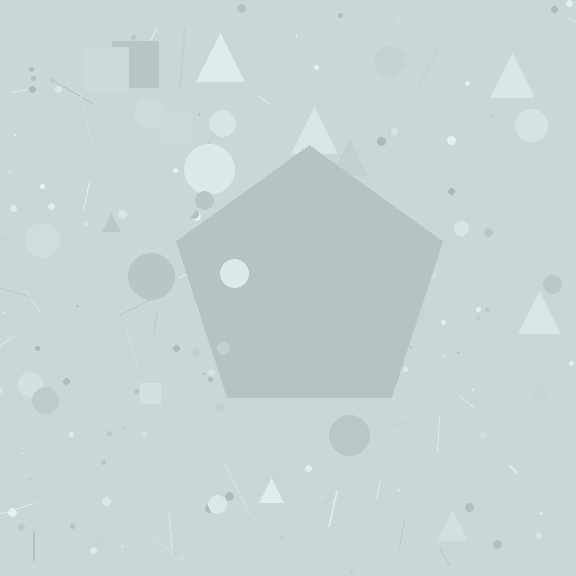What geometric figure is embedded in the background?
A pentagon is embedded in the background.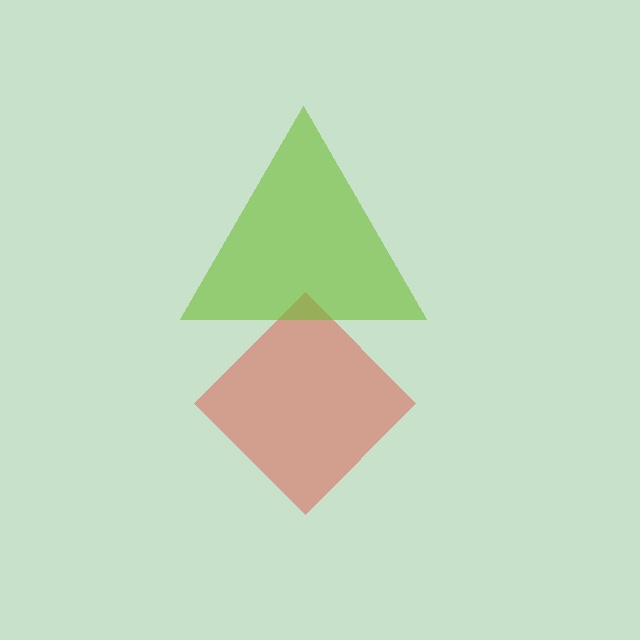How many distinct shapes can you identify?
There are 2 distinct shapes: a red diamond, a lime triangle.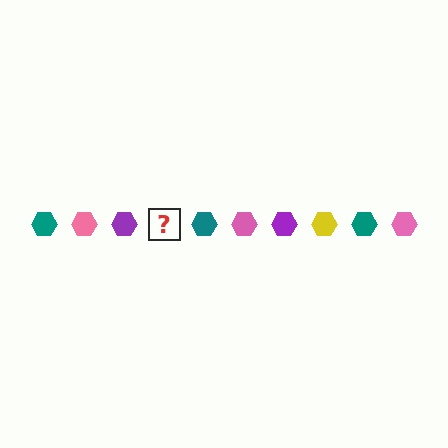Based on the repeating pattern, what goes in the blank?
The blank should be a yellow hexagon.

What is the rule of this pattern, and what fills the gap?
The rule is that the pattern cycles through teal, pink, purple, yellow hexagons. The gap should be filled with a yellow hexagon.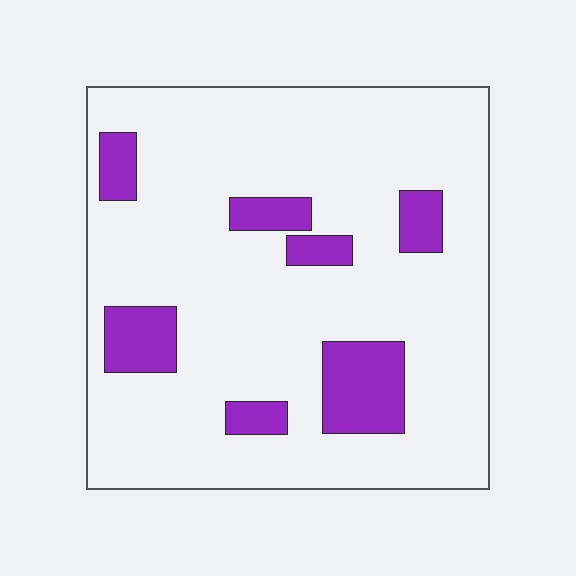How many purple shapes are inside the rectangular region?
7.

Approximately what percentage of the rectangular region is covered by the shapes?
Approximately 15%.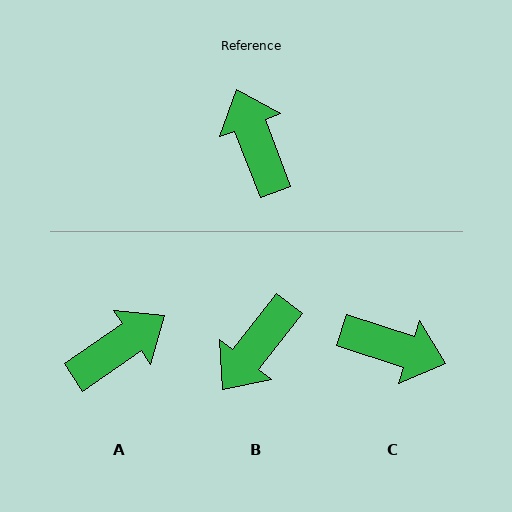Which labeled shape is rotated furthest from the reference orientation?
C, about 129 degrees away.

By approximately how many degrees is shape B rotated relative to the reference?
Approximately 121 degrees counter-clockwise.